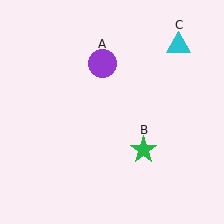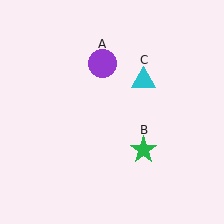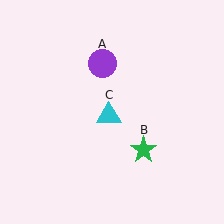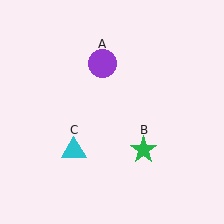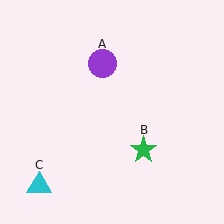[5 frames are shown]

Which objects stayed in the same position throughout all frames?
Purple circle (object A) and green star (object B) remained stationary.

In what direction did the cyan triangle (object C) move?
The cyan triangle (object C) moved down and to the left.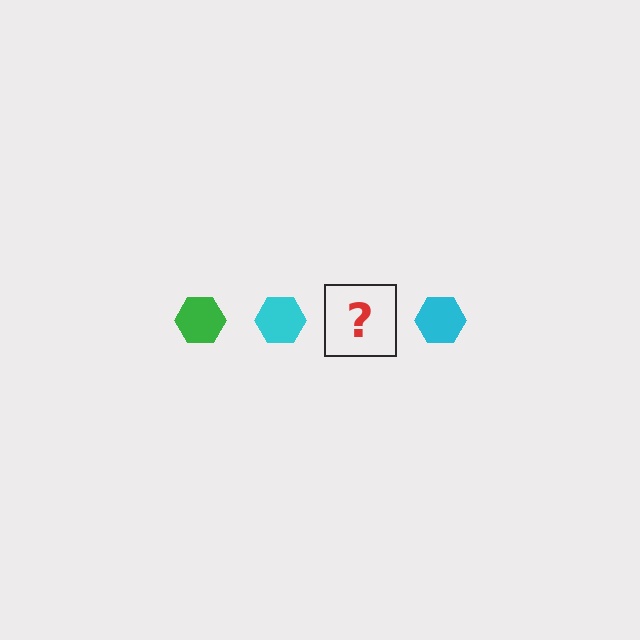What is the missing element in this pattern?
The missing element is a green hexagon.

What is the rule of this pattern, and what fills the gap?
The rule is that the pattern cycles through green, cyan hexagons. The gap should be filled with a green hexagon.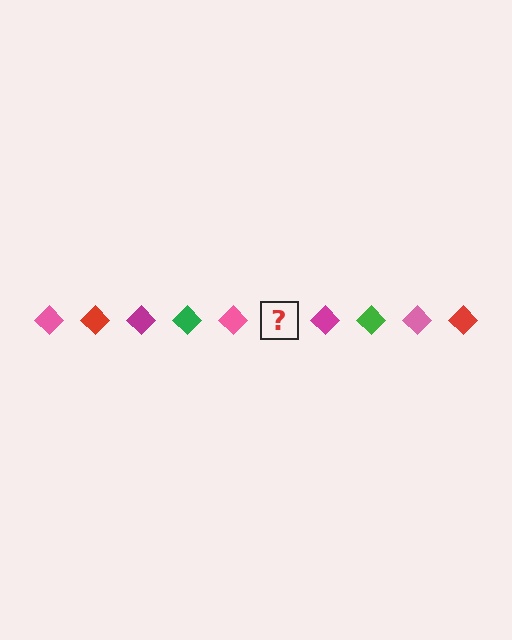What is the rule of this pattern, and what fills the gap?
The rule is that the pattern cycles through pink, red, magenta, green diamonds. The gap should be filled with a red diamond.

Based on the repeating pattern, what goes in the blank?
The blank should be a red diamond.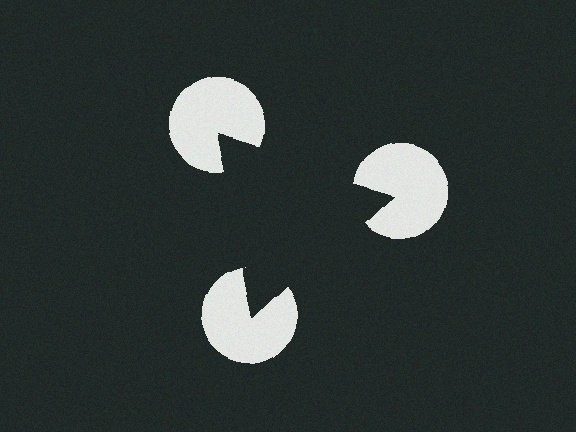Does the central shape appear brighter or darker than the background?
It typically appears slightly darker than the background, even though no actual brightness change is drawn.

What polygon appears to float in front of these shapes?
An illusory triangle — its edges are inferred from the aligned wedge cuts in the pac-man discs, not physically drawn.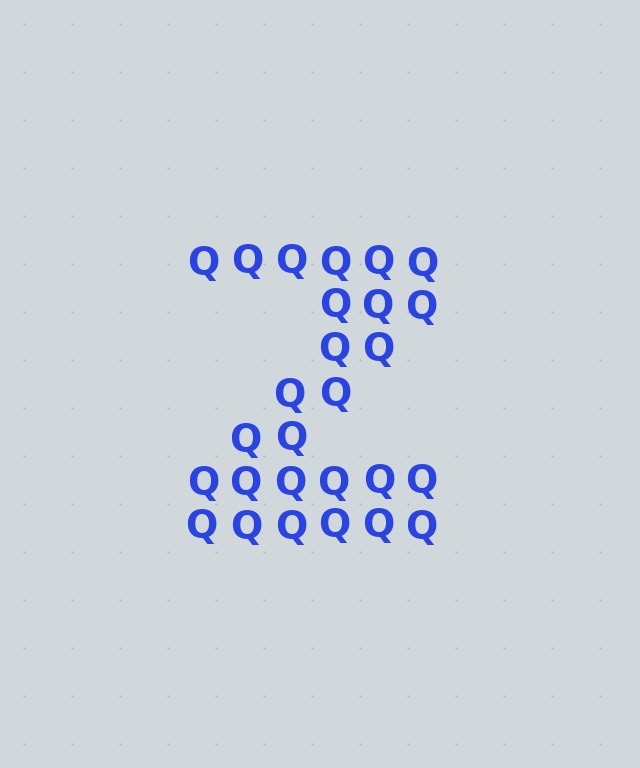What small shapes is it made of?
It is made of small letter Q's.